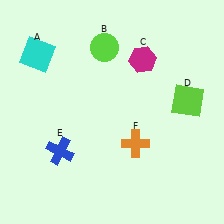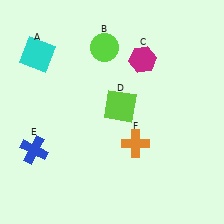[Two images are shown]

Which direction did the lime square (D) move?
The lime square (D) moved left.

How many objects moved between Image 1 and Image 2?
2 objects moved between the two images.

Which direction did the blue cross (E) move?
The blue cross (E) moved left.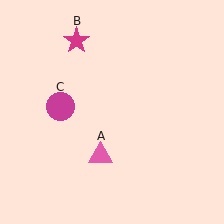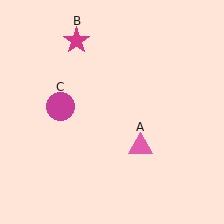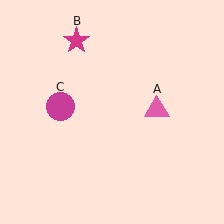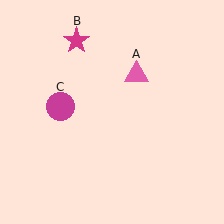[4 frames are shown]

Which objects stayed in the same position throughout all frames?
Magenta star (object B) and magenta circle (object C) remained stationary.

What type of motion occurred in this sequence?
The pink triangle (object A) rotated counterclockwise around the center of the scene.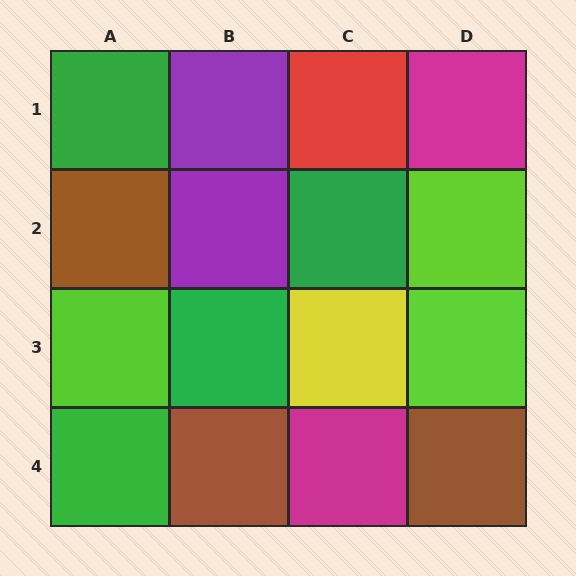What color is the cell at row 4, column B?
Brown.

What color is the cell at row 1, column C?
Red.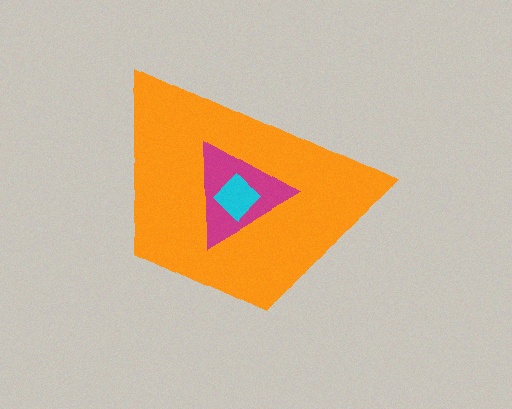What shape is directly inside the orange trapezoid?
The magenta triangle.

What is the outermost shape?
The orange trapezoid.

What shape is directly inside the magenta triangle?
The cyan diamond.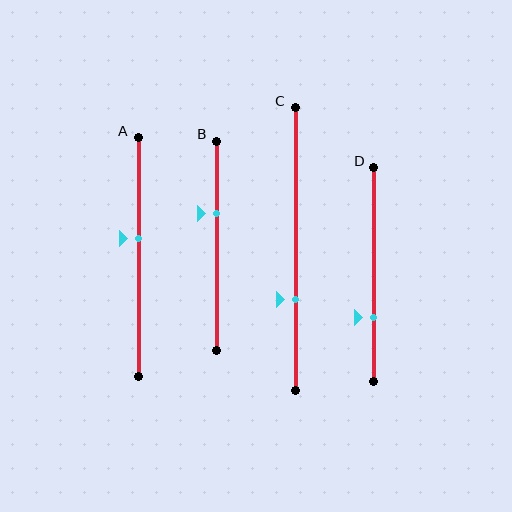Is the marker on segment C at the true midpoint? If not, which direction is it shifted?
No, the marker on segment C is shifted downward by about 18% of the segment length.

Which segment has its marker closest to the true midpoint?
Segment A has its marker closest to the true midpoint.